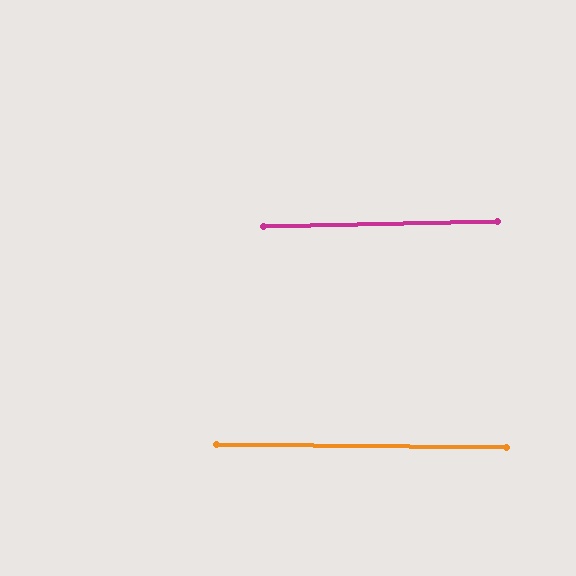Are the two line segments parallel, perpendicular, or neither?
Parallel — their directions differ by only 1.9°.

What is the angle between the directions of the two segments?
Approximately 2 degrees.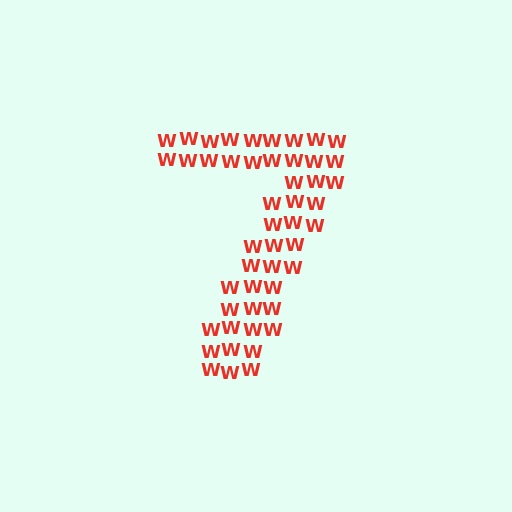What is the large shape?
The large shape is the digit 7.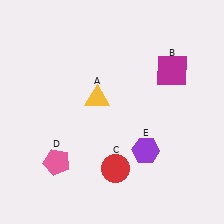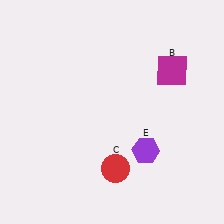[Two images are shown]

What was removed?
The yellow triangle (A), the pink pentagon (D) were removed in Image 2.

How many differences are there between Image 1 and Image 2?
There are 2 differences between the two images.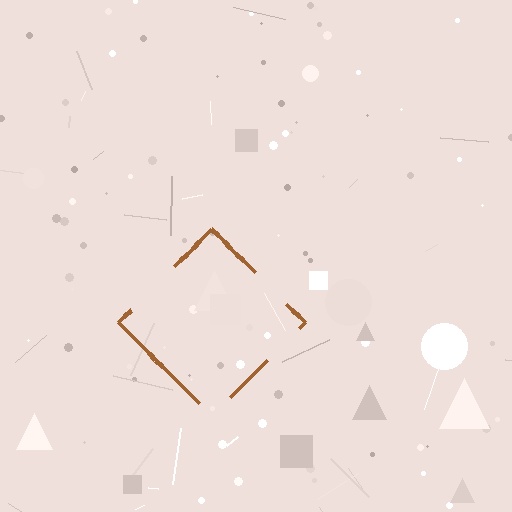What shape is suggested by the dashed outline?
The dashed outline suggests a diamond.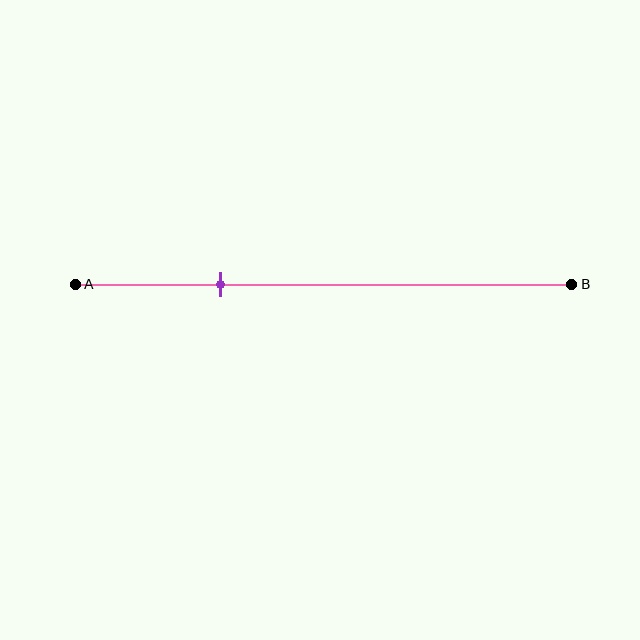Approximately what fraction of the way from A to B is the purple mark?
The purple mark is approximately 30% of the way from A to B.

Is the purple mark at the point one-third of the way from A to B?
No, the mark is at about 30% from A, not at the 33% one-third point.